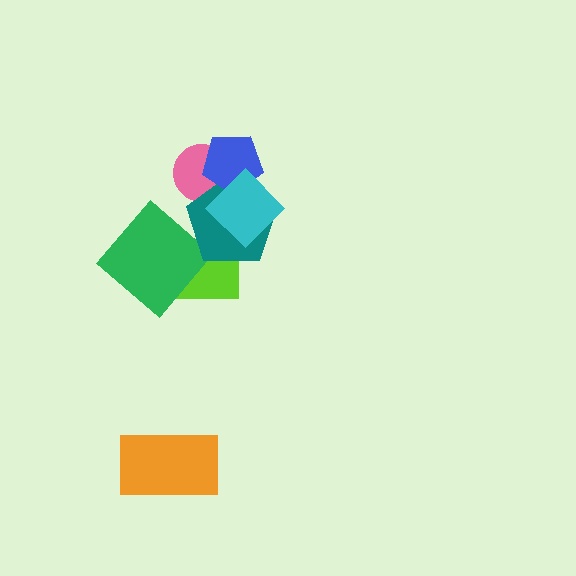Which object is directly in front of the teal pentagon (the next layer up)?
The blue pentagon is directly in front of the teal pentagon.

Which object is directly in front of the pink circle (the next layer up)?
The teal pentagon is directly in front of the pink circle.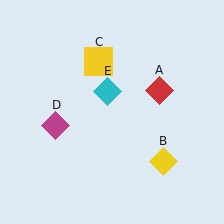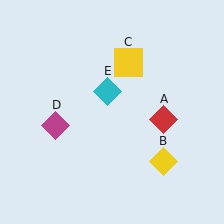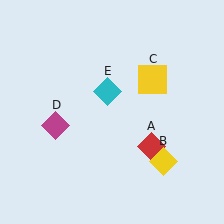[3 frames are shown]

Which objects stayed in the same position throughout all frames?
Yellow diamond (object B) and magenta diamond (object D) and cyan diamond (object E) remained stationary.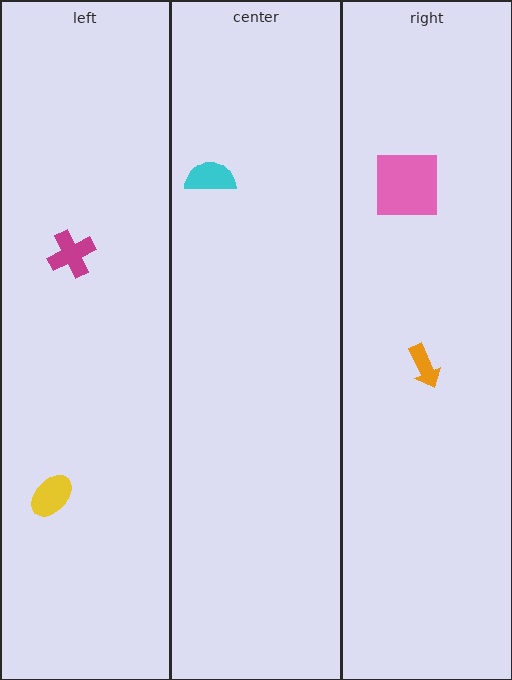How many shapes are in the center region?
1.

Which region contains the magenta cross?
The left region.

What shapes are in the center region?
The cyan semicircle.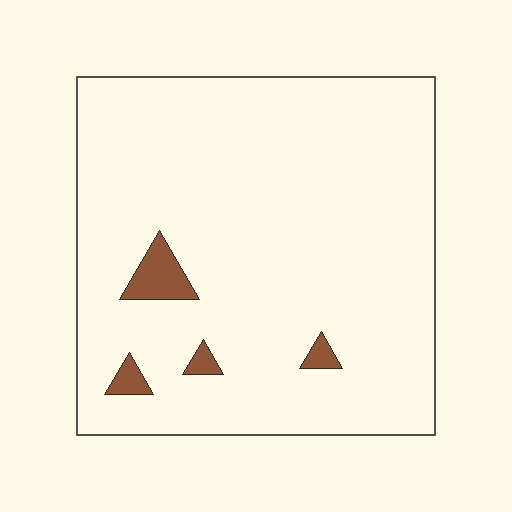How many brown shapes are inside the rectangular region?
4.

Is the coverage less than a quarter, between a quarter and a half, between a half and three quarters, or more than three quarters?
Less than a quarter.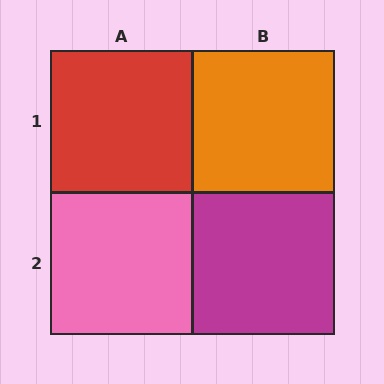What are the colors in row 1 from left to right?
Red, orange.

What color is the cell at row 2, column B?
Magenta.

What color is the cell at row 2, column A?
Pink.